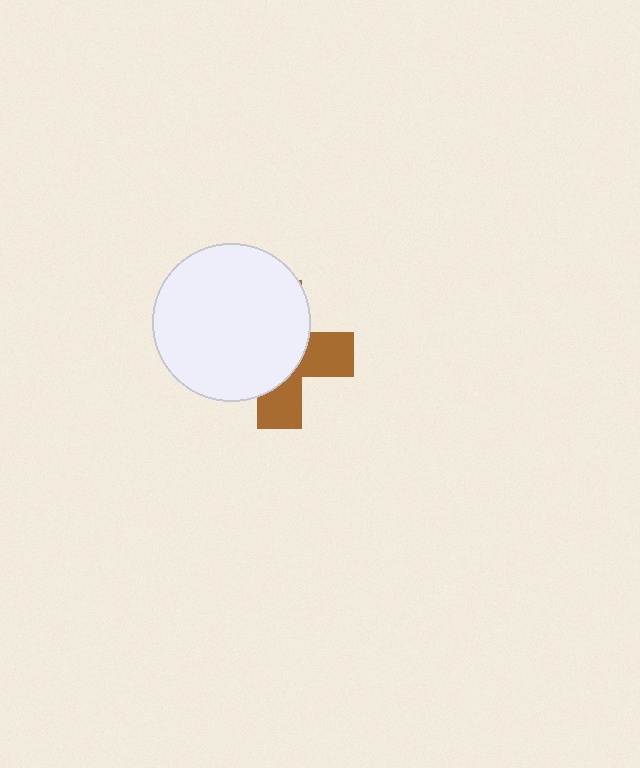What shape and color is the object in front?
The object in front is a white circle.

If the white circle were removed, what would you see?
You would see the complete brown cross.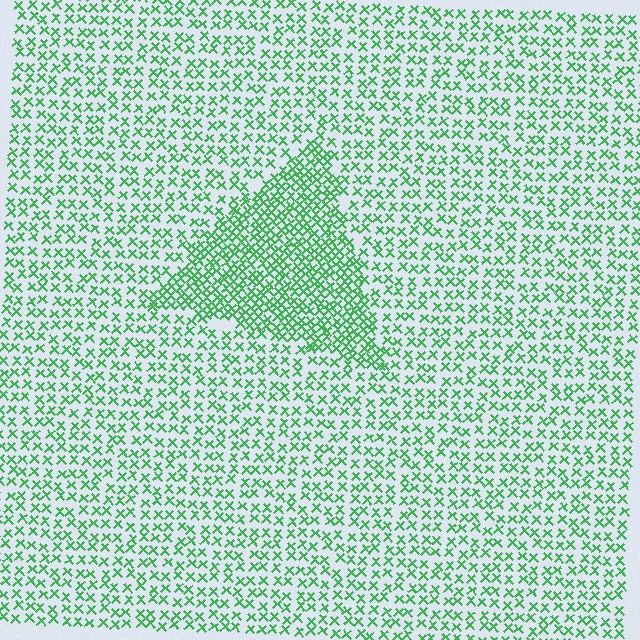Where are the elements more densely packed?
The elements are more densely packed inside the triangle boundary.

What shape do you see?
I see a triangle.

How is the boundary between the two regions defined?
The boundary is defined by a change in element density (approximately 2.0x ratio). All elements are the same color, size, and shape.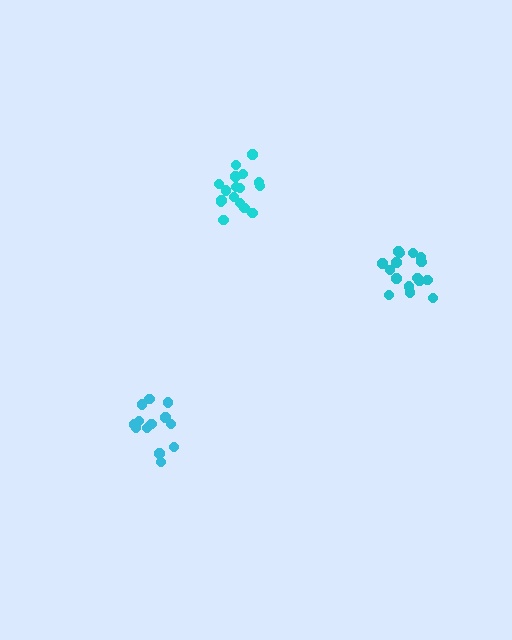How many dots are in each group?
Group 1: 17 dots, Group 2: 13 dots, Group 3: 16 dots (46 total).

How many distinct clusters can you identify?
There are 3 distinct clusters.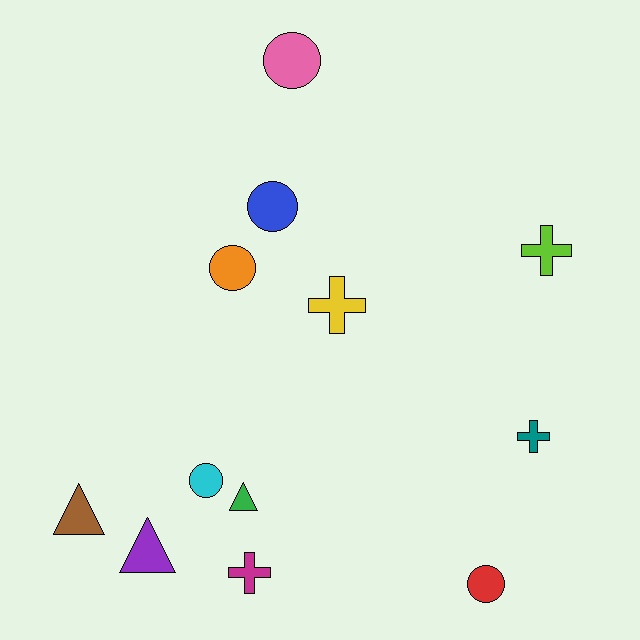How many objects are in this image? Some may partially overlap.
There are 12 objects.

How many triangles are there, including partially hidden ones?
There are 3 triangles.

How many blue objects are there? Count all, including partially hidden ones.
There is 1 blue object.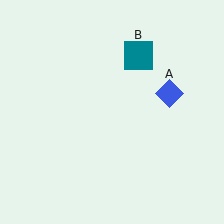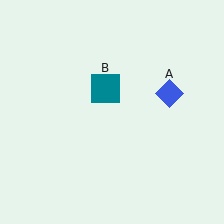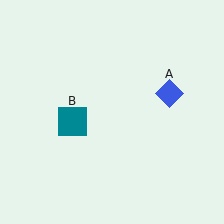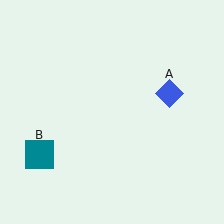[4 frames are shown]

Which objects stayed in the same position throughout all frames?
Blue diamond (object A) remained stationary.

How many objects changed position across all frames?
1 object changed position: teal square (object B).